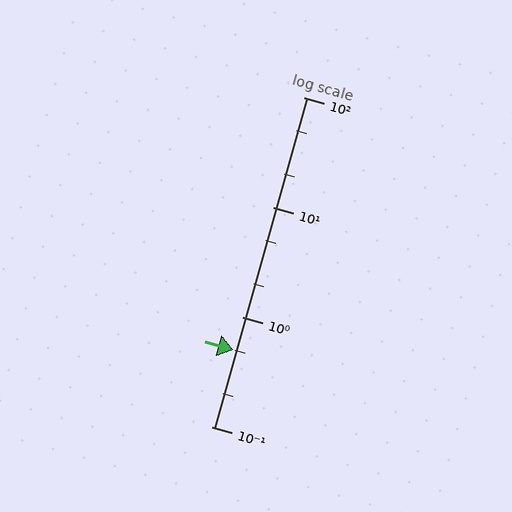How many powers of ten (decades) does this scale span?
The scale spans 3 decades, from 0.1 to 100.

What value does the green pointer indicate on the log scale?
The pointer indicates approximately 0.5.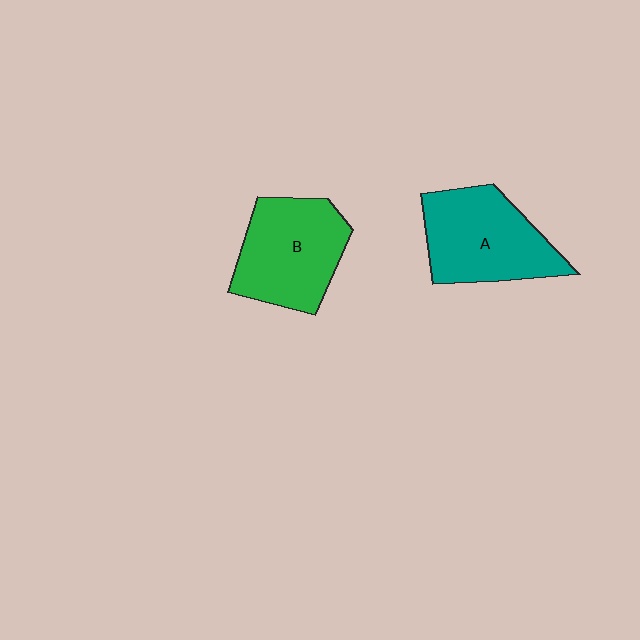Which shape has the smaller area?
Shape B (green).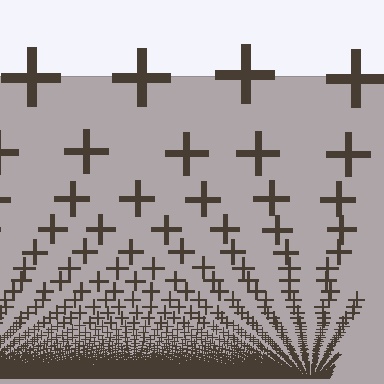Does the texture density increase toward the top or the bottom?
Density increases toward the bottom.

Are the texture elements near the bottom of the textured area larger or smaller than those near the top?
Smaller. The gradient is inverted — elements near the bottom are smaller and denser.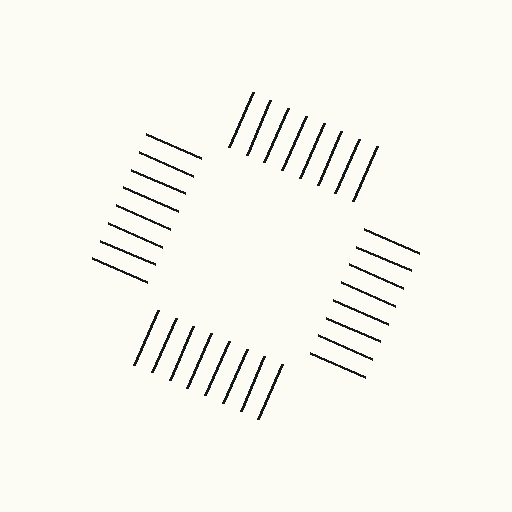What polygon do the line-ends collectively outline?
An illusory square — the line segments terminate on its edges but no continuous stroke is drawn.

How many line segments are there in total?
32 — 8 along each of the 4 edges.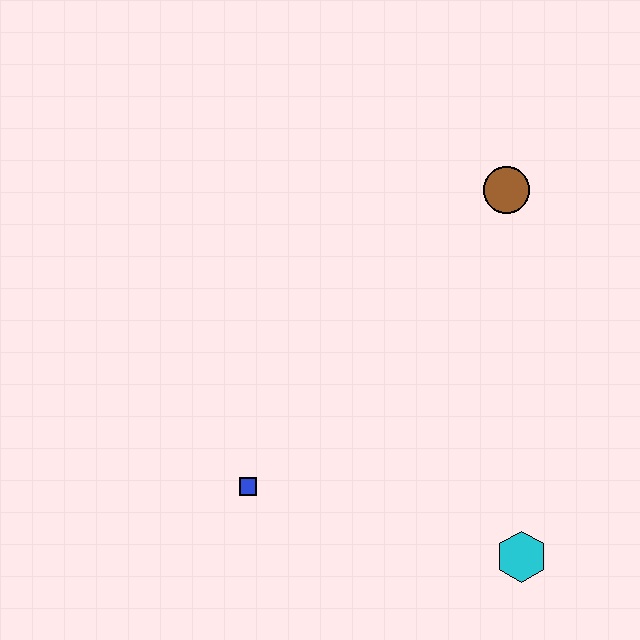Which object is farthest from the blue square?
The brown circle is farthest from the blue square.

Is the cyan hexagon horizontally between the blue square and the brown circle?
No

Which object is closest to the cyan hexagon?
The blue square is closest to the cyan hexagon.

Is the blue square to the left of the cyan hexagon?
Yes